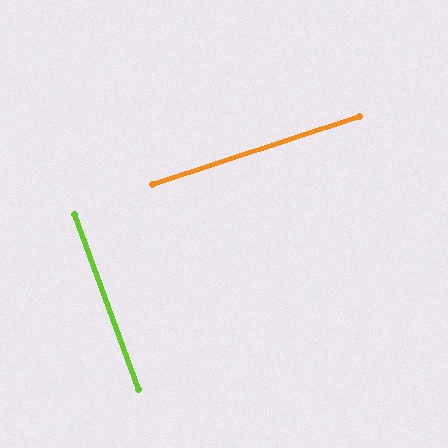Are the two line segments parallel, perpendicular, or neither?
Perpendicular — they meet at approximately 88°.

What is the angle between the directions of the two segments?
Approximately 88 degrees.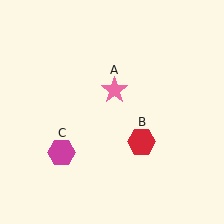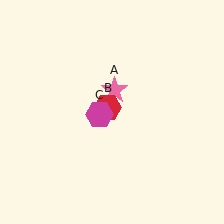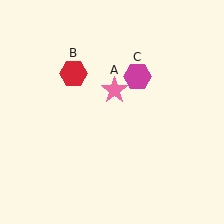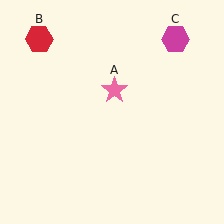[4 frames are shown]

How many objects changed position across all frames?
2 objects changed position: red hexagon (object B), magenta hexagon (object C).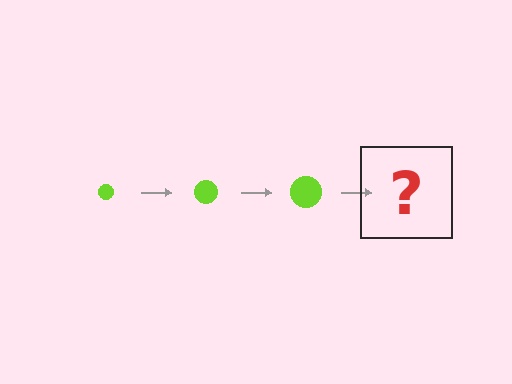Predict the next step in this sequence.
The next step is a lime circle, larger than the previous one.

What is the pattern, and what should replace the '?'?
The pattern is that the circle gets progressively larger each step. The '?' should be a lime circle, larger than the previous one.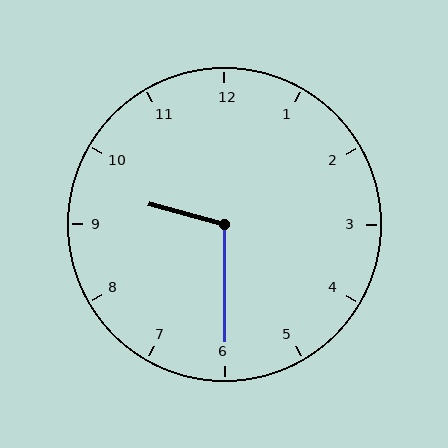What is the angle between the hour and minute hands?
Approximately 105 degrees.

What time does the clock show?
9:30.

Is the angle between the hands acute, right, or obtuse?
It is obtuse.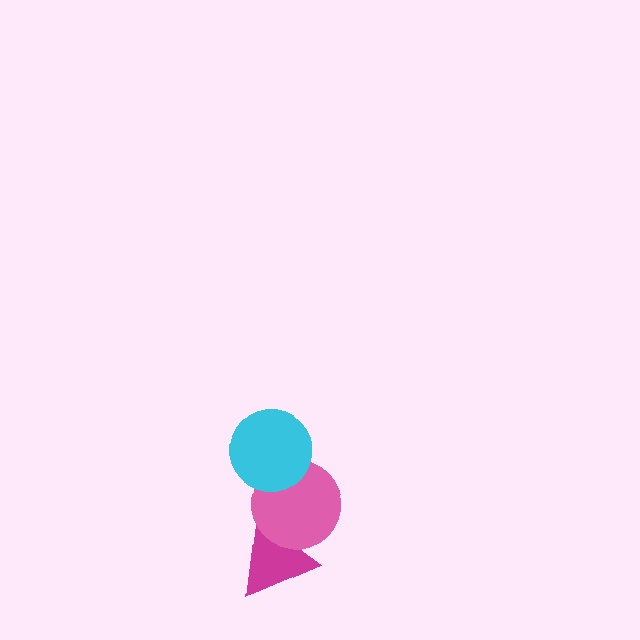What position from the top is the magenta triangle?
The magenta triangle is 3rd from the top.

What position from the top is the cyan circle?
The cyan circle is 1st from the top.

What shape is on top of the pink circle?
The cyan circle is on top of the pink circle.